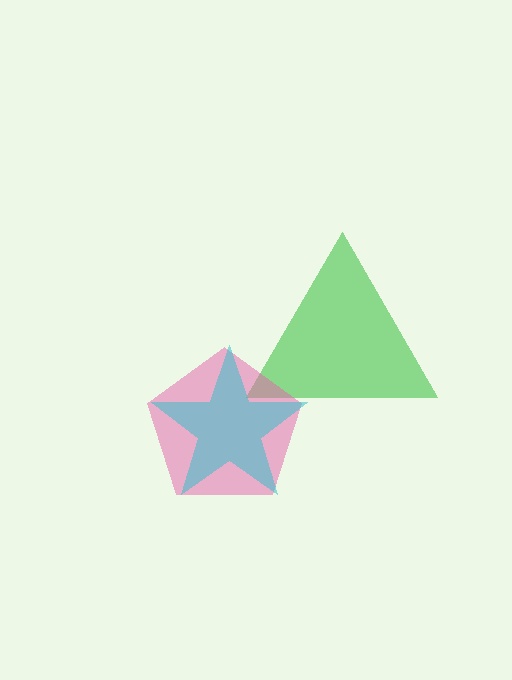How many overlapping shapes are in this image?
There are 3 overlapping shapes in the image.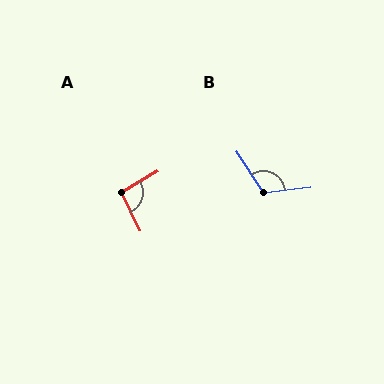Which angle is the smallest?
A, at approximately 95 degrees.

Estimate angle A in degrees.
Approximately 95 degrees.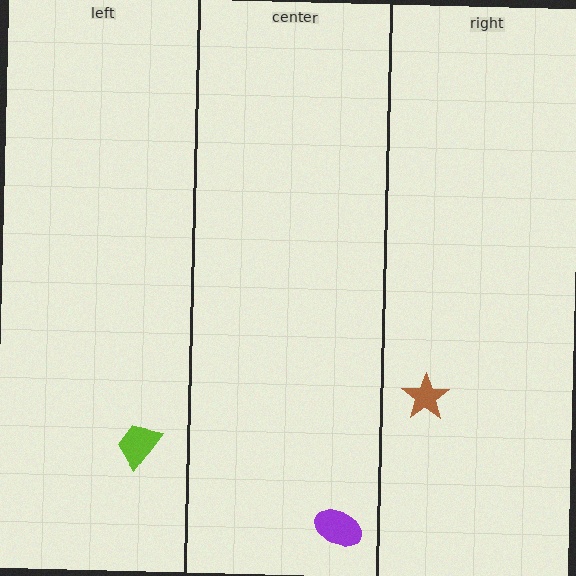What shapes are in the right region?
The brown star.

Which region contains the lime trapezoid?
The left region.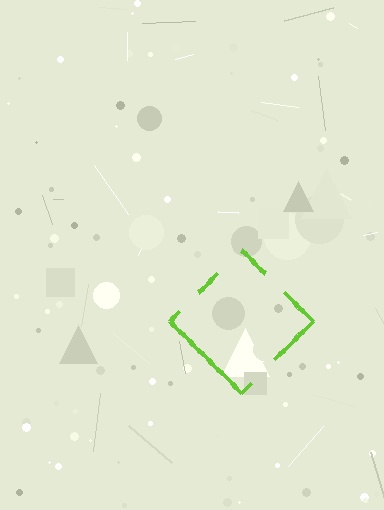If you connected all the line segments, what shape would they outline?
They would outline a diamond.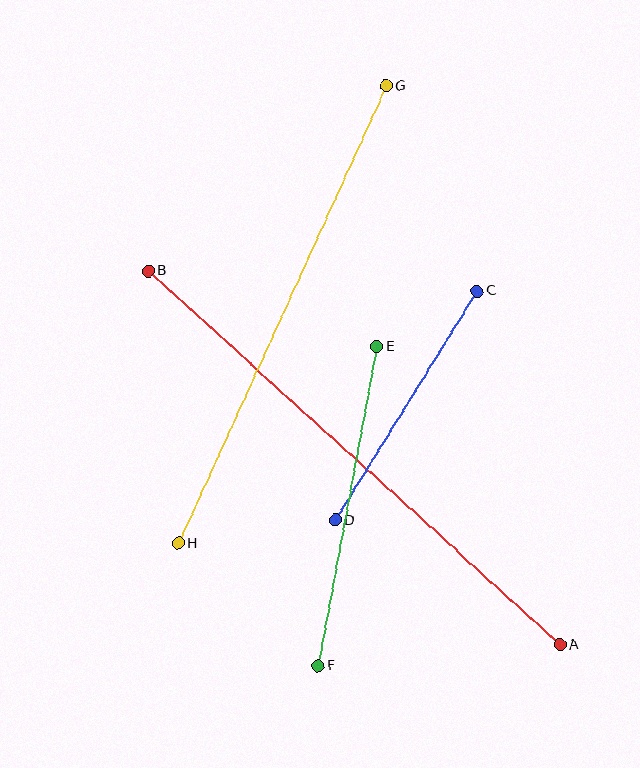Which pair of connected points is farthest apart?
Points A and B are farthest apart.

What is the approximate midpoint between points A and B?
The midpoint is at approximately (354, 458) pixels.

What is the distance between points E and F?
The distance is approximately 324 pixels.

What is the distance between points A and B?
The distance is approximately 556 pixels.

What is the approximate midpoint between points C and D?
The midpoint is at approximately (406, 406) pixels.